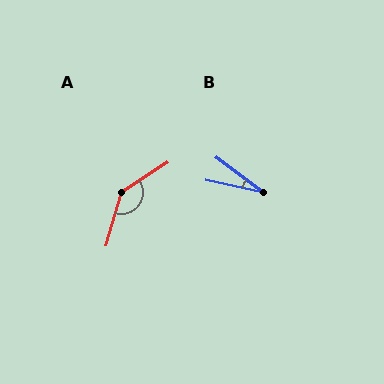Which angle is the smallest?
B, at approximately 25 degrees.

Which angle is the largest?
A, at approximately 139 degrees.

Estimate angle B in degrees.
Approximately 25 degrees.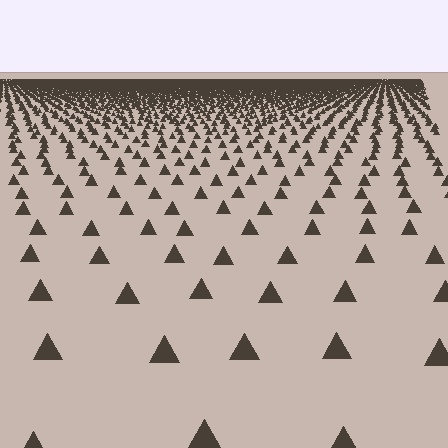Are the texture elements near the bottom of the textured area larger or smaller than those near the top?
Larger. Near the bottom, elements are closer to the viewer and appear at a bigger on-screen size.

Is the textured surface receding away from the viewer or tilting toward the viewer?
The surface is receding away from the viewer. Texture elements get smaller and denser toward the top.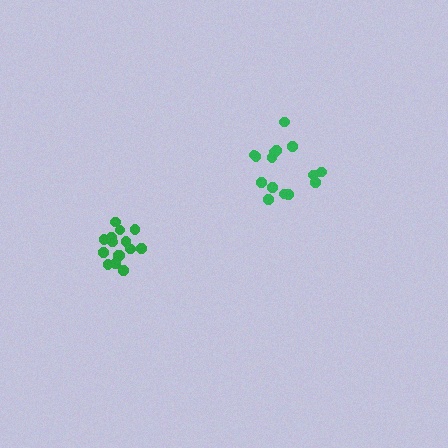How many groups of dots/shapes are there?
There are 2 groups.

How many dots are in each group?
Group 1: 15 dots, Group 2: 15 dots (30 total).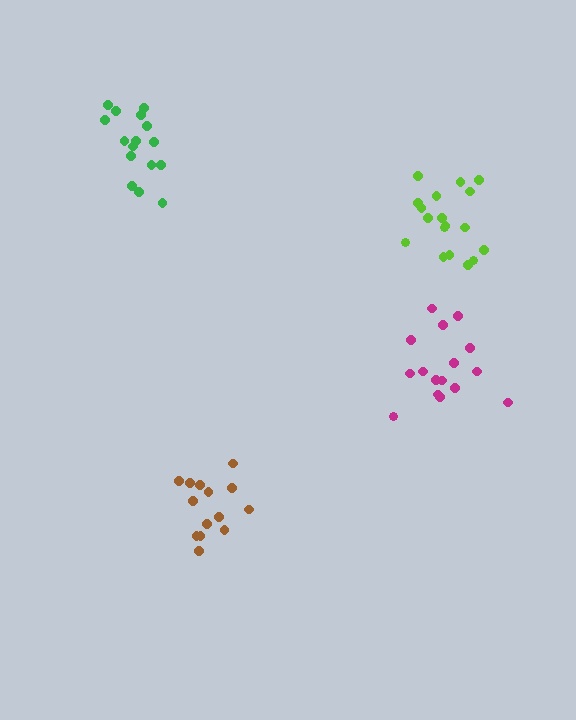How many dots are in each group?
Group 1: 16 dots, Group 2: 18 dots, Group 3: 16 dots, Group 4: 14 dots (64 total).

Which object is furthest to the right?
The magenta cluster is rightmost.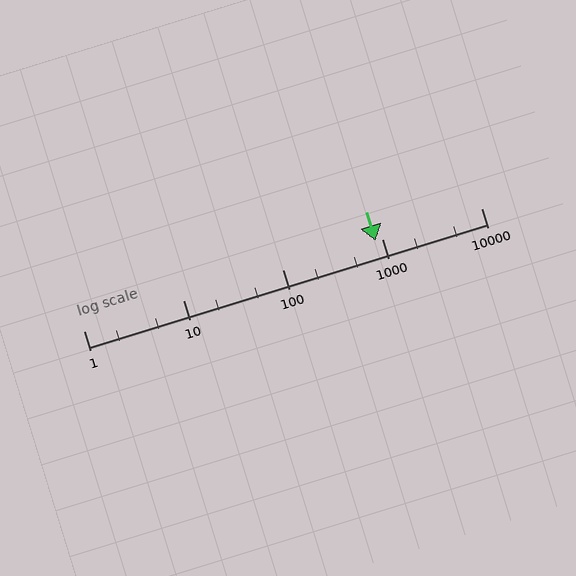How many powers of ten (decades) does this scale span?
The scale spans 4 decades, from 1 to 10000.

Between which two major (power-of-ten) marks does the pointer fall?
The pointer is between 100 and 1000.